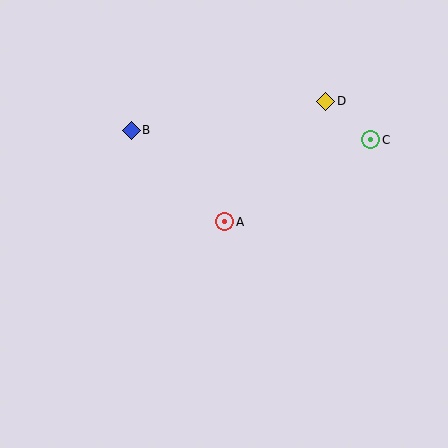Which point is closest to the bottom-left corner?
Point A is closest to the bottom-left corner.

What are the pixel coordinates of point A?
Point A is at (225, 222).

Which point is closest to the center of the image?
Point A at (225, 222) is closest to the center.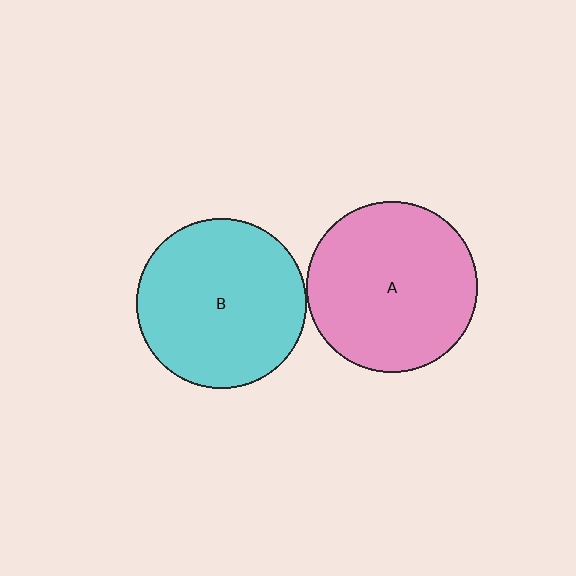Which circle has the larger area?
Circle A (pink).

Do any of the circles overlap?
No, none of the circles overlap.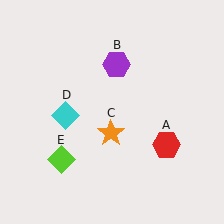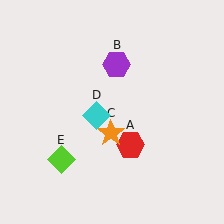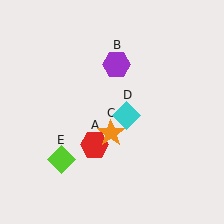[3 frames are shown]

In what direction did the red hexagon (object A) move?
The red hexagon (object A) moved left.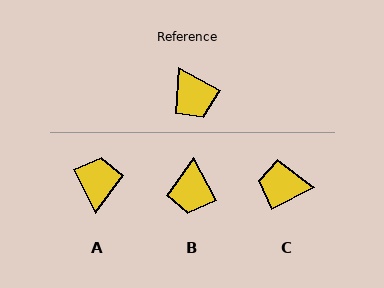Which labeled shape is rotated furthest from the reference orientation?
A, about 146 degrees away.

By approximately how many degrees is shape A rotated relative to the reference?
Approximately 146 degrees counter-clockwise.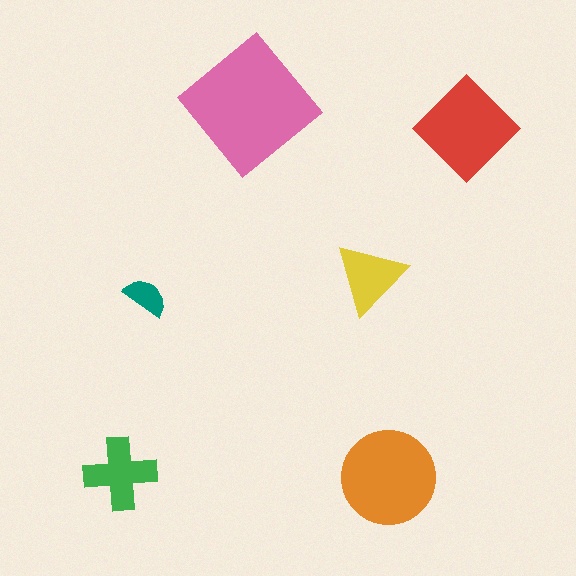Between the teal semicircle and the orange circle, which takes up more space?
The orange circle.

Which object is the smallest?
The teal semicircle.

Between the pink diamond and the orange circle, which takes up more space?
The pink diamond.